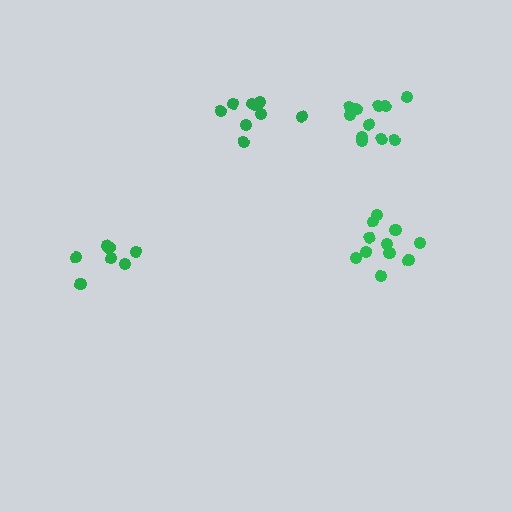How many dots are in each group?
Group 1: 9 dots, Group 2: 7 dots, Group 3: 12 dots, Group 4: 11 dots (39 total).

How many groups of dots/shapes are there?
There are 4 groups.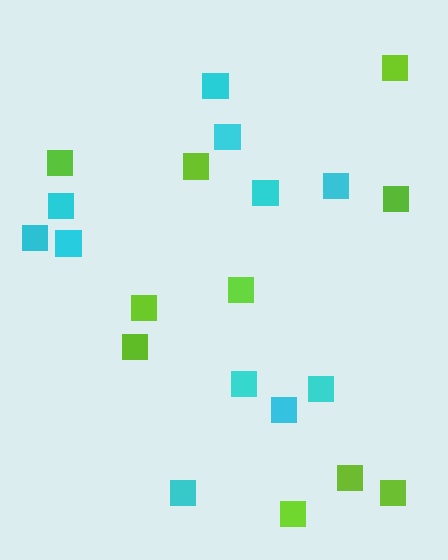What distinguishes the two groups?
There are 2 groups: one group of cyan squares (11) and one group of lime squares (10).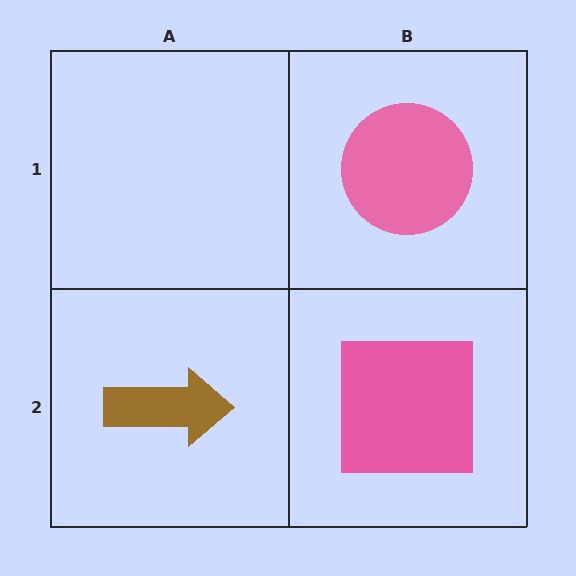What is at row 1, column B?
A pink circle.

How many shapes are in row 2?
2 shapes.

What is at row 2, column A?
A brown arrow.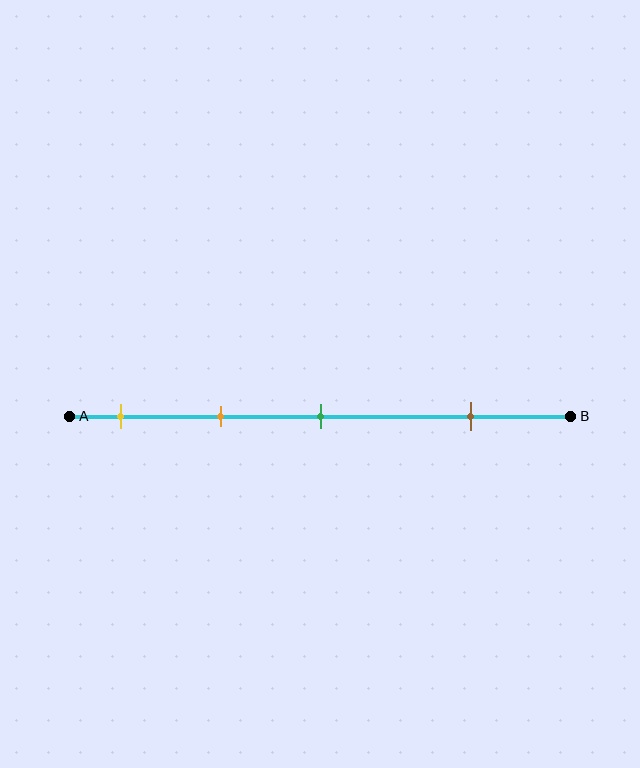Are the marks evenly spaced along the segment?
No, the marks are not evenly spaced.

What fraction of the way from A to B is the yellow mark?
The yellow mark is approximately 10% (0.1) of the way from A to B.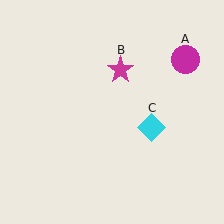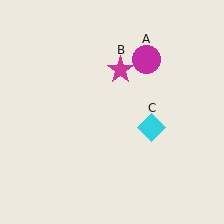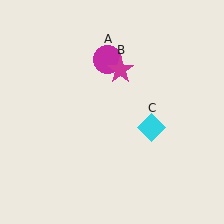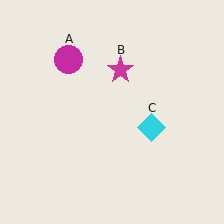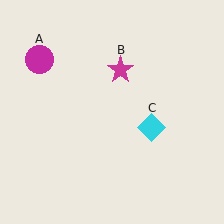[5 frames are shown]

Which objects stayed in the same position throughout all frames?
Magenta star (object B) and cyan diamond (object C) remained stationary.